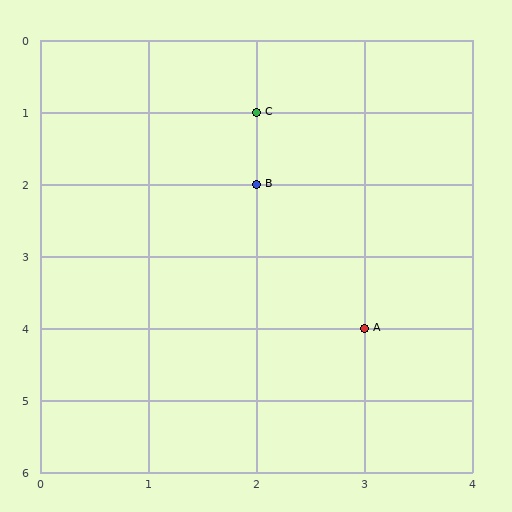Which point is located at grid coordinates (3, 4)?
Point A is at (3, 4).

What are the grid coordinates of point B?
Point B is at grid coordinates (2, 2).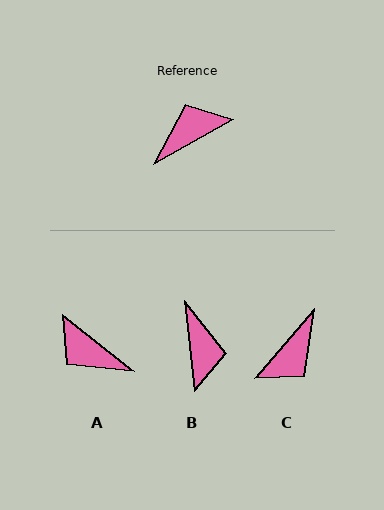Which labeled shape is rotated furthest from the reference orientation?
C, about 160 degrees away.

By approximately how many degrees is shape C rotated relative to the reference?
Approximately 160 degrees clockwise.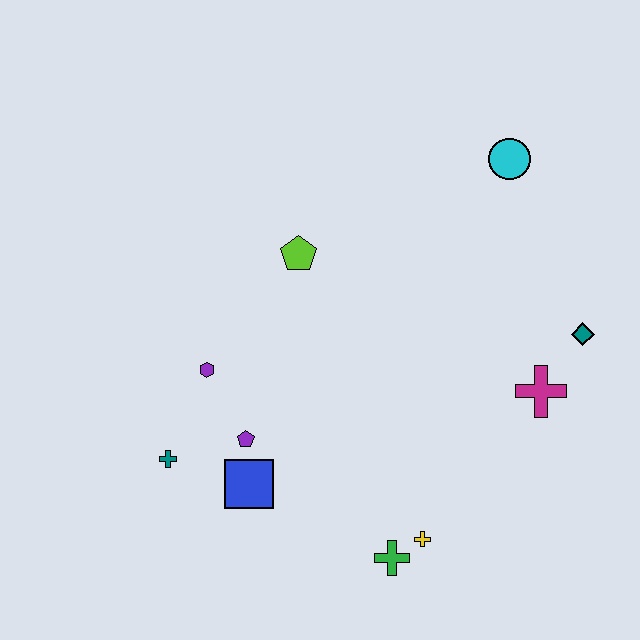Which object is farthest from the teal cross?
The cyan circle is farthest from the teal cross.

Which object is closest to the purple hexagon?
The purple pentagon is closest to the purple hexagon.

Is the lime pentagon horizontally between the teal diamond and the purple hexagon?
Yes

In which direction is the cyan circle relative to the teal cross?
The cyan circle is to the right of the teal cross.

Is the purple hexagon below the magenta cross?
No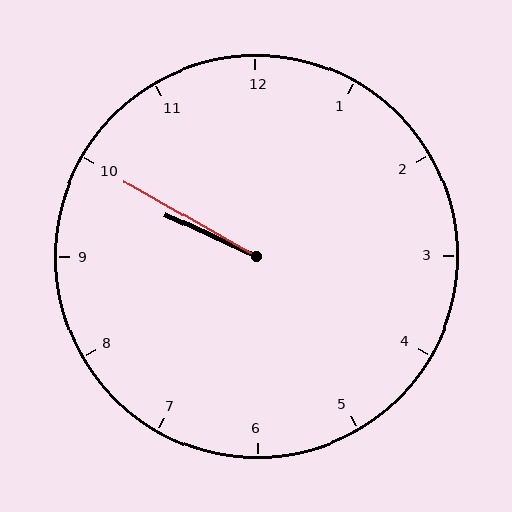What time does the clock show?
9:50.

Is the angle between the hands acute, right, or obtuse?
It is acute.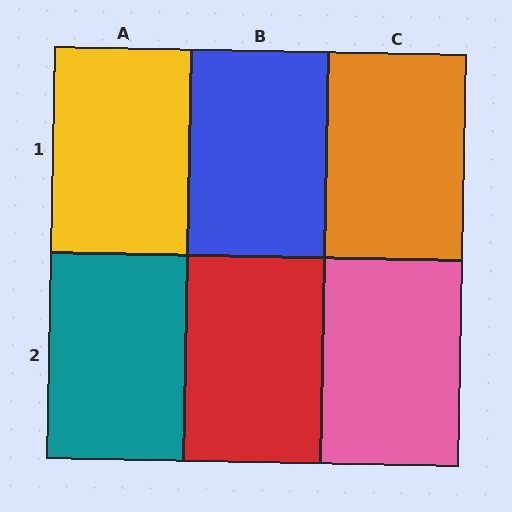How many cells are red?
1 cell is red.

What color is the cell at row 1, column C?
Orange.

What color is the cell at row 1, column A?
Yellow.